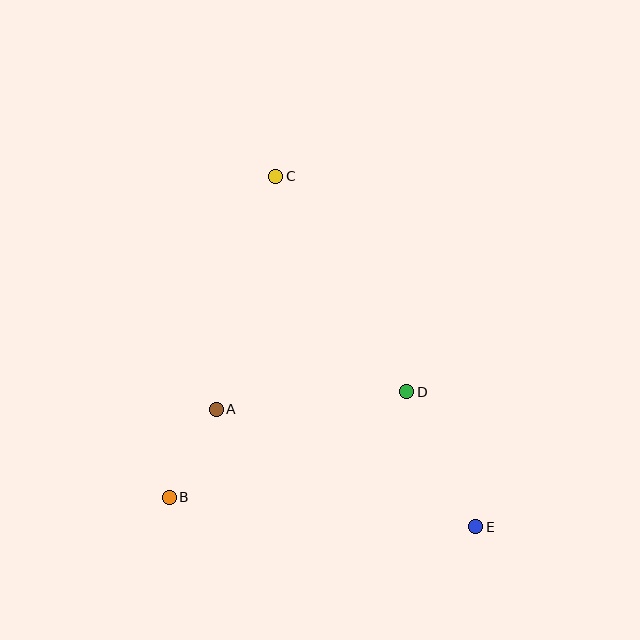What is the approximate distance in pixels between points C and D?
The distance between C and D is approximately 252 pixels.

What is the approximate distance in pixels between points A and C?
The distance between A and C is approximately 240 pixels.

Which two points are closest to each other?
Points A and B are closest to each other.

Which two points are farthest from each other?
Points C and E are farthest from each other.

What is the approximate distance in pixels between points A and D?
The distance between A and D is approximately 191 pixels.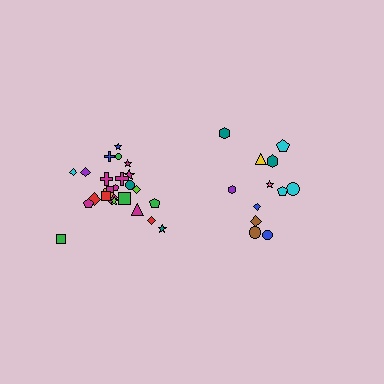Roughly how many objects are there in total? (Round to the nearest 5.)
Roughly 35 objects in total.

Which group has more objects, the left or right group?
The left group.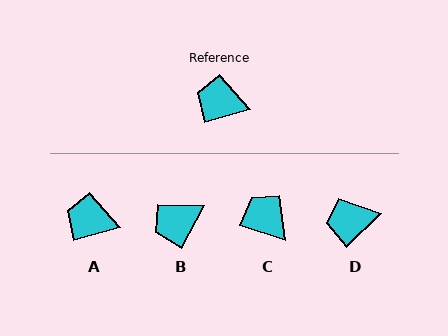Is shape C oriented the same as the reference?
No, it is off by about 34 degrees.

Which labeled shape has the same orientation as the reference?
A.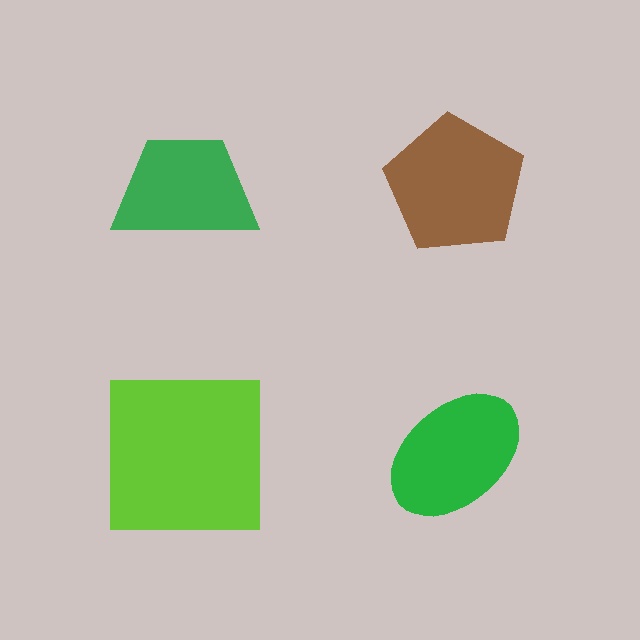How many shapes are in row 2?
2 shapes.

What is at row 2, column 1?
A lime square.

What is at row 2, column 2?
A green ellipse.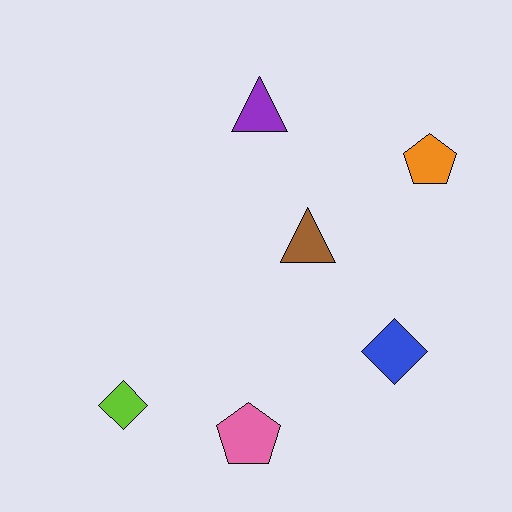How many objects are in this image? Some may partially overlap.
There are 6 objects.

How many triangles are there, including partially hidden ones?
There are 2 triangles.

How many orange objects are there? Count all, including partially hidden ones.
There is 1 orange object.